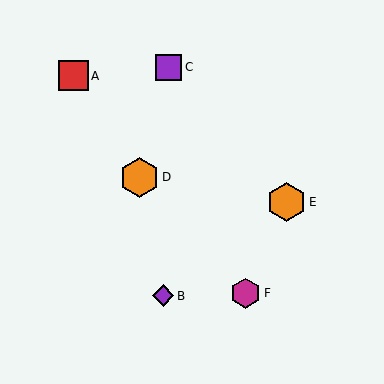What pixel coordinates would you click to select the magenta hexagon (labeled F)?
Click at (246, 293) to select the magenta hexagon F.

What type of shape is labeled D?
Shape D is an orange hexagon.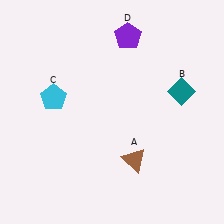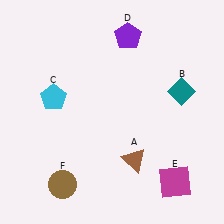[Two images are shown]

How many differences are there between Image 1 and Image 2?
There are 2 differences between the two images.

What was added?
A magenta square (E), a brown circle (F) were added in Image 2.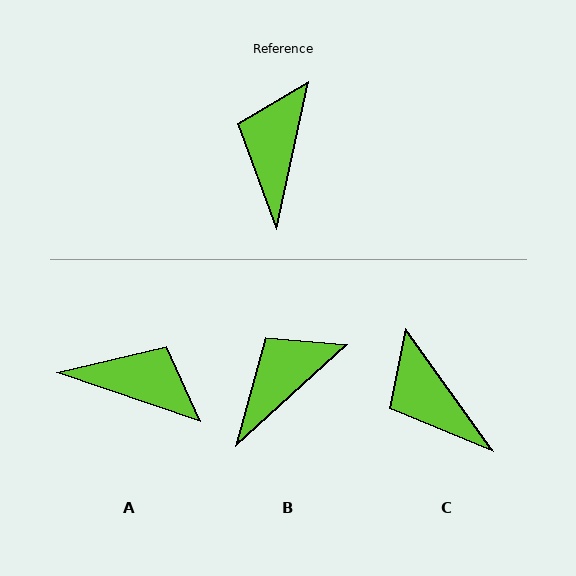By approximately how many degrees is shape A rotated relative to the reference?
Approximately 97 degrees clockwise.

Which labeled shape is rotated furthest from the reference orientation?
A, about 97 degrees away.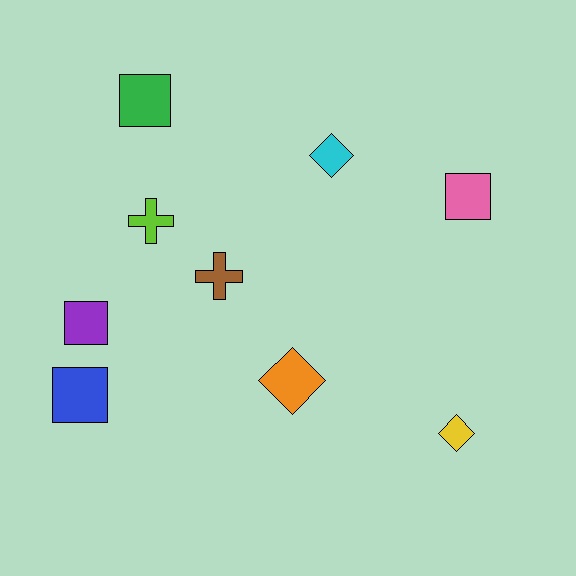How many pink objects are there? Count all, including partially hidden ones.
There is 1 pink object.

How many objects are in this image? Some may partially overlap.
There are 9 objects.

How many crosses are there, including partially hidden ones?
There are 2 crosses.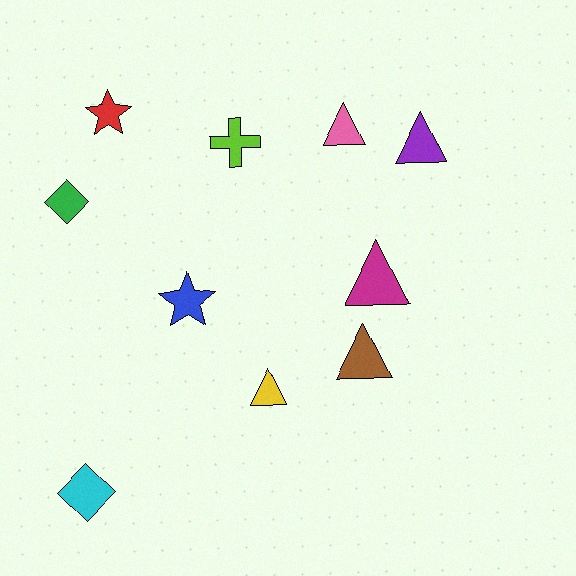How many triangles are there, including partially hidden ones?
There are 5 triangles.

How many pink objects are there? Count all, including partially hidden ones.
There is 1 pink object.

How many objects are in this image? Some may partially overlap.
There are 10 objects.